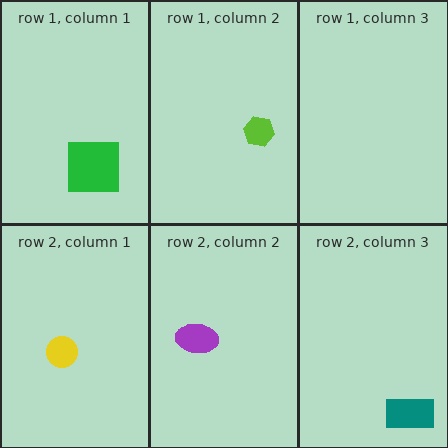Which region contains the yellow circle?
The row 2, column 1 region.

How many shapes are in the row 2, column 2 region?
1.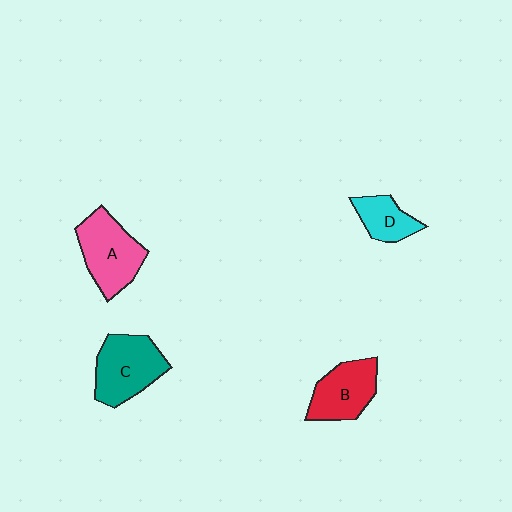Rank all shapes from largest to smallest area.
From largest to smallest: A (pink), C (teal), B (red), D (cyan).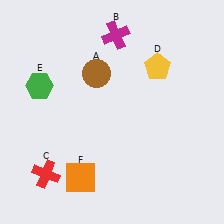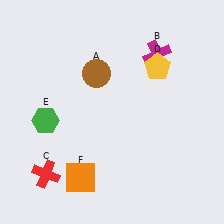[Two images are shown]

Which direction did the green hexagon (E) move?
The green hexagon (E) moved down.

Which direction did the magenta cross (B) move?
The magenta cross (B) moved right.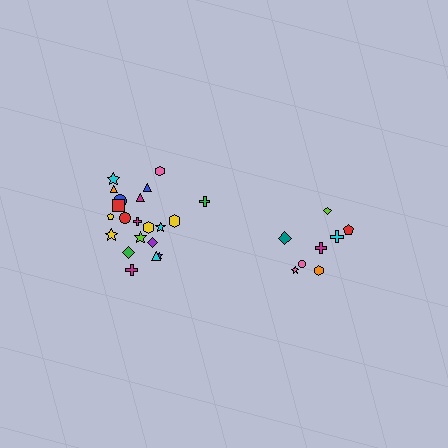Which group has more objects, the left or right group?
The left group.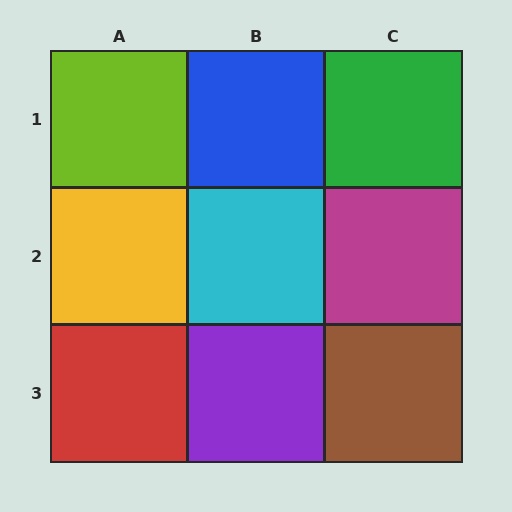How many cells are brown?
1 cell is brown.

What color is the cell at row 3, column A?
Red.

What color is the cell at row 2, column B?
Cyan.